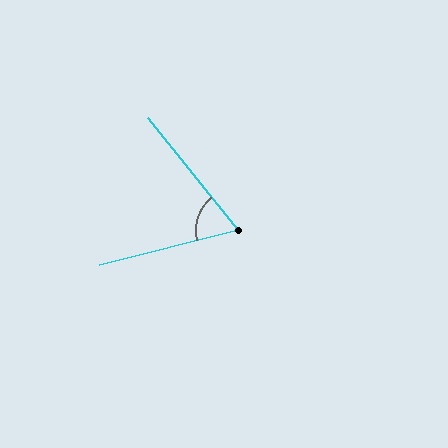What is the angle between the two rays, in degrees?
Approximately 65 degrees.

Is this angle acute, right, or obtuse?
It is acute.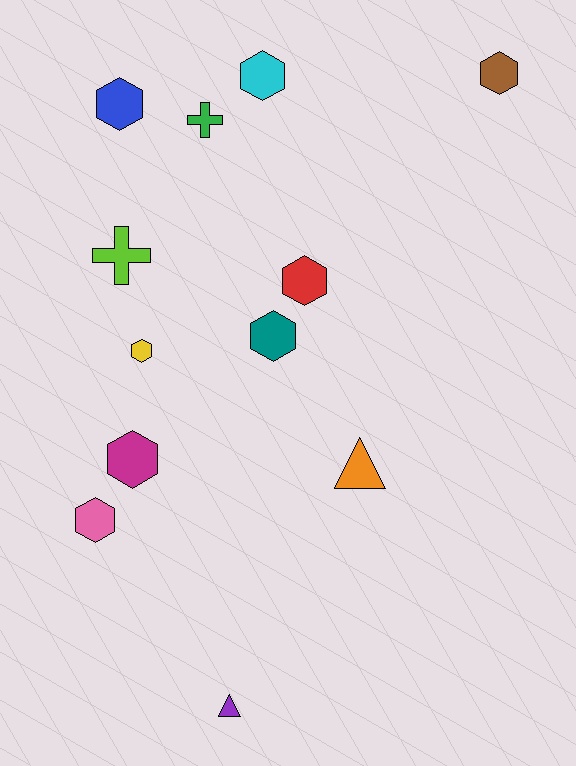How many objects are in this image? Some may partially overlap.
There are 12 objects.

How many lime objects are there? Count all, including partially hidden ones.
There is 1 lime object.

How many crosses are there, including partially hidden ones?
There are 2 crosses.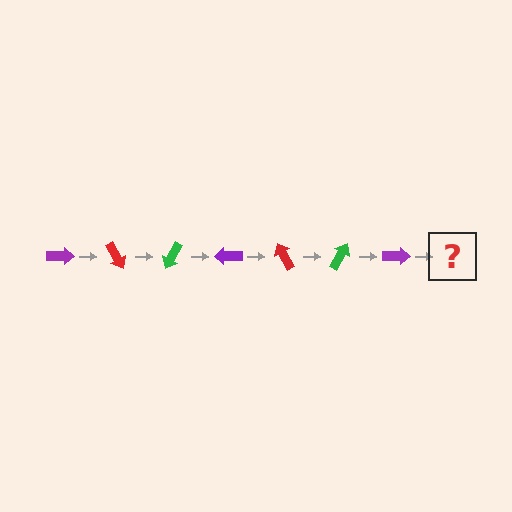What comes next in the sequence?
The next element should be a red arrow, rotated 420 degrees from the start.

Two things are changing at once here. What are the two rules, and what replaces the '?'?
The two rules are that it rotates 60 degrees each step and the color cycles through purple, red, and green. The '?' should be a red arrow, rotated 420 degrees from the start.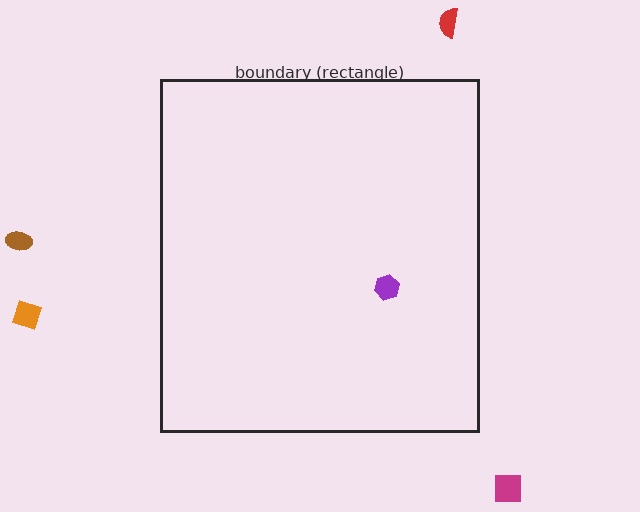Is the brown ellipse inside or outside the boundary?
Outside.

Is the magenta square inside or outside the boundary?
Outside.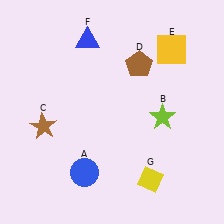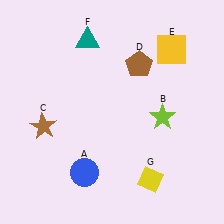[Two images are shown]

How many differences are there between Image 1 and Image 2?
There is 1 difference between the two images.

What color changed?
The triangle (F) changed from blue in Image 1 to teal in Image 2.